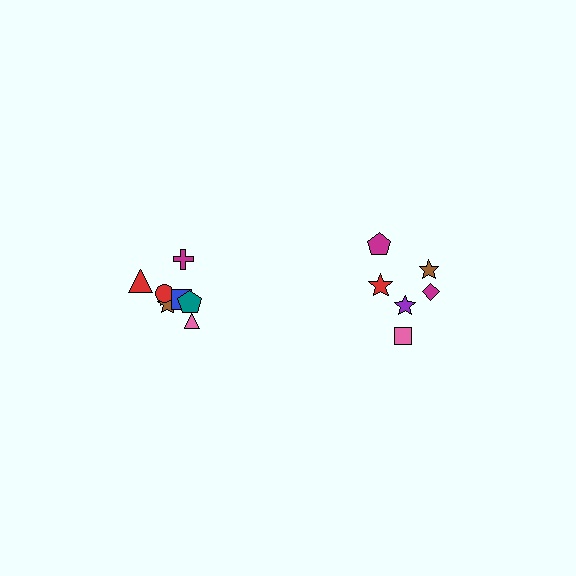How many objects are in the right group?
There are 6 objects.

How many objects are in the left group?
There are 8 objects.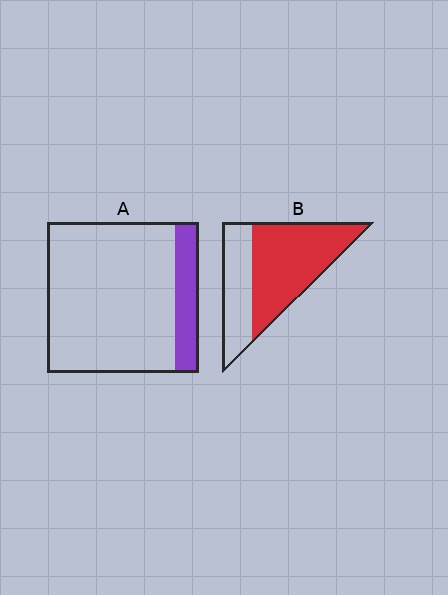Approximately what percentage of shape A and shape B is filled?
A is approximately 15% and B is approximately 65%.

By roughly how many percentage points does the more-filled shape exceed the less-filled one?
By roughly 50 percentage points (B over A).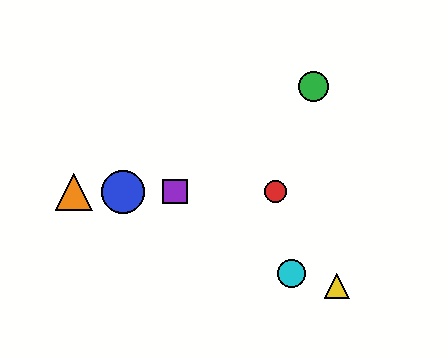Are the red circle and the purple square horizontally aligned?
Yes, both are at y≈192.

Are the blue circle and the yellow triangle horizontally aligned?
No, the blue circle is at y≈192 and the yellow triangle is at y≈286.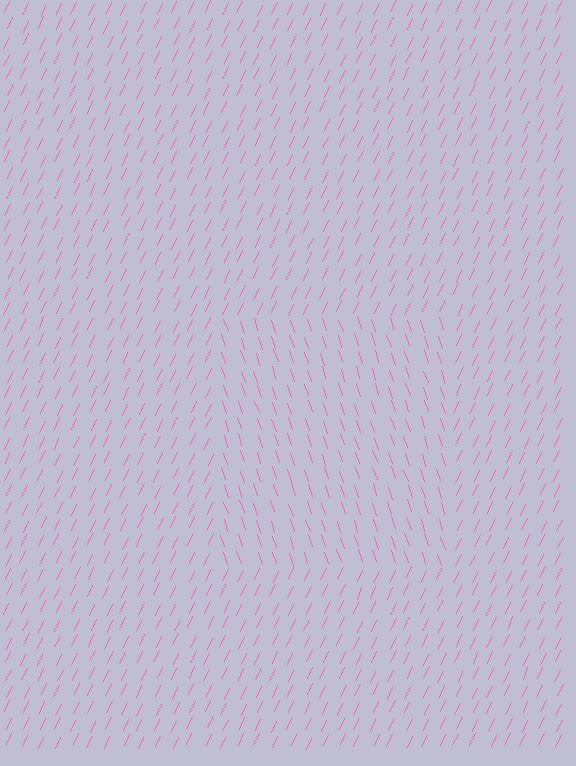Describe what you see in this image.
The image is filled with small pink line segments. A rectangle region in the image has lines oriented differently from the surrounding lines, creating a visible texture boundary.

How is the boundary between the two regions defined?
The boundary is defined purely by a change in line orientation (approximately 45 degrees difference). All lines are the same color and thickness.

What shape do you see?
I see a rectangle.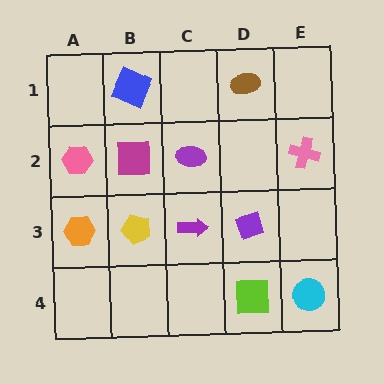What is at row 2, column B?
A magenta square.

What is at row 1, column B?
A blue square.